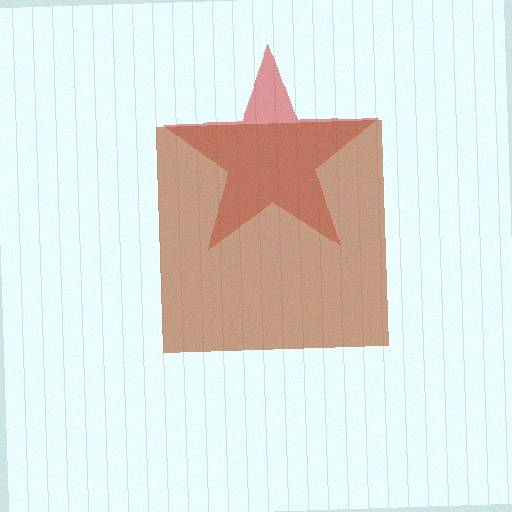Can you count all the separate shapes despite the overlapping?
Yes, there are 2 separate shapes.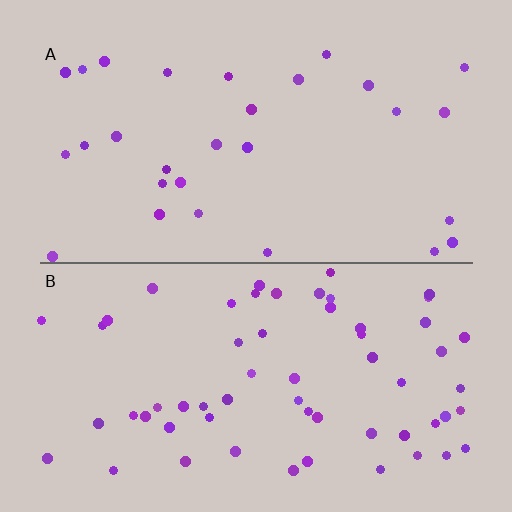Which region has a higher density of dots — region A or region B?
B (the bottom).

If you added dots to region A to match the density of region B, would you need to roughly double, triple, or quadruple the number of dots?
Approximately double.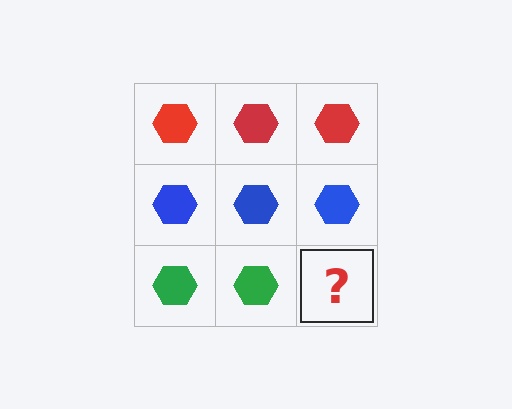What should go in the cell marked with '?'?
The missing cell should contain a green hexagon.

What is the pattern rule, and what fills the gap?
The rule is that each row has a consistent color. The gap should be filled with a green hexagon.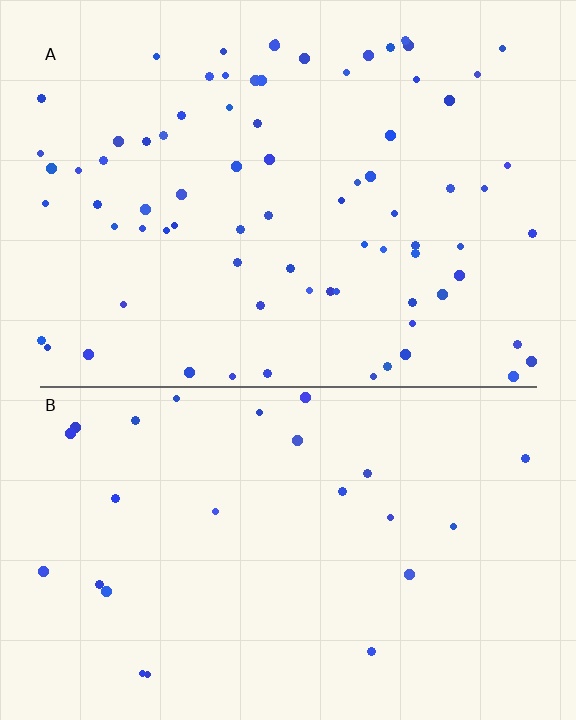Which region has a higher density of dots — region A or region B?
A (the top).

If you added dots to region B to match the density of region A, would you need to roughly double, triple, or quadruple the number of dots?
Approximately triple.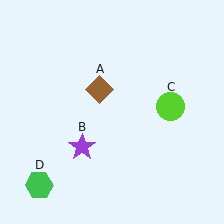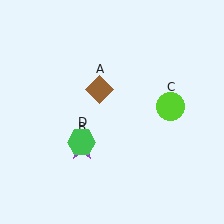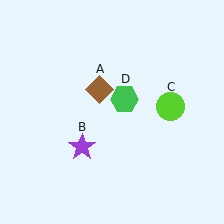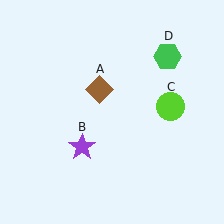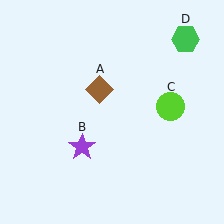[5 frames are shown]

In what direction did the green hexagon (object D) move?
The green hexagon (object D) moved up and to the right.